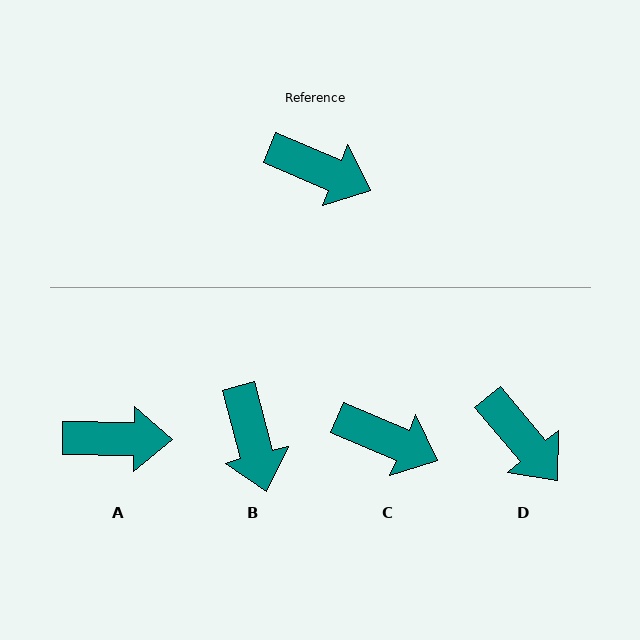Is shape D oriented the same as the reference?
No, it is off by about 27 degrees.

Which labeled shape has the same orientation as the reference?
C.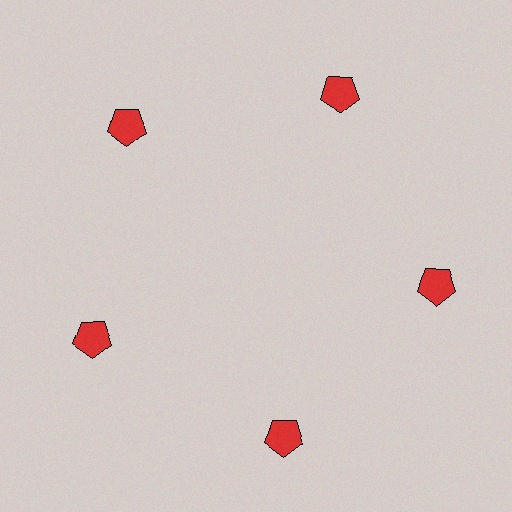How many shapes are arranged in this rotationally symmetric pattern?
There are 5 shapes, arranged in 5 groups of 1.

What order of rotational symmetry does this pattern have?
This pattern has 5-fold rotational symmetry.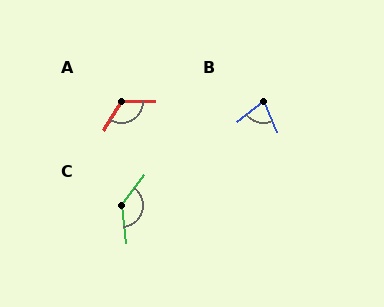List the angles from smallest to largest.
B (74°), A (121°), C (135°).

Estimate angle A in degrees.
Approximately 121 degrees.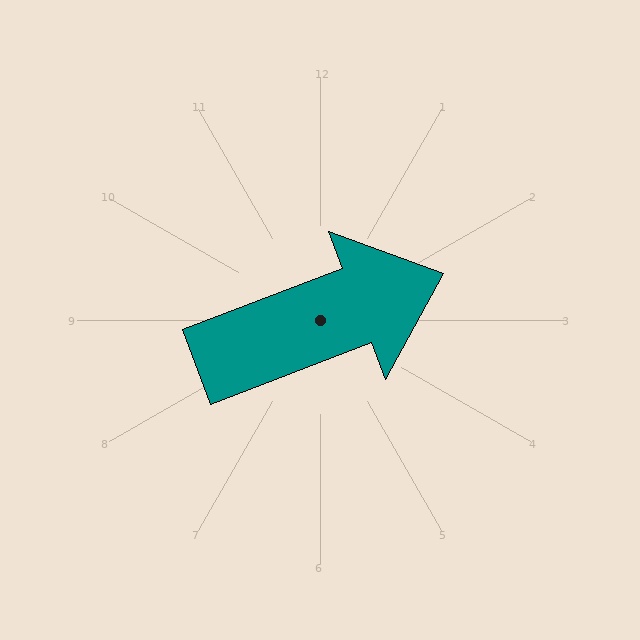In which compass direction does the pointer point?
East.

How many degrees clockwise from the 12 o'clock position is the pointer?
Approximately 69 degrees.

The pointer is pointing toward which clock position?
Roughly 2 o'clock.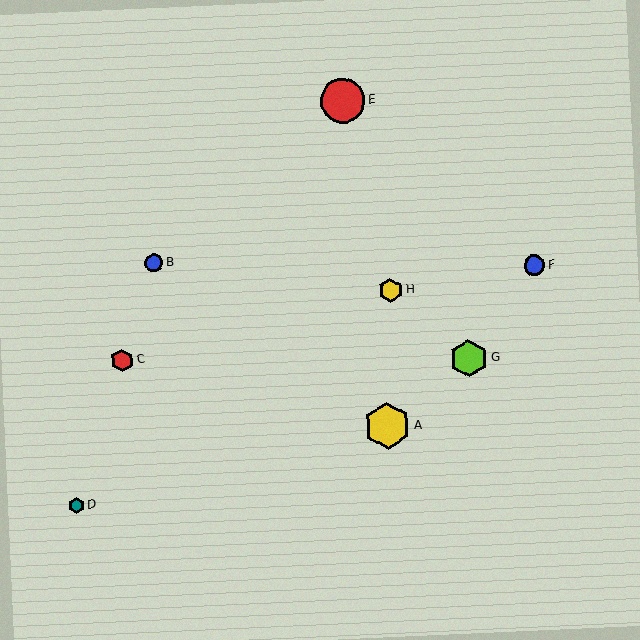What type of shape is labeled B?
Shape B is a blue circle.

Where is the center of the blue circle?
The center of the blue circle is at (534, 265).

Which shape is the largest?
The yellow hexagon (labeled A) is the largest.